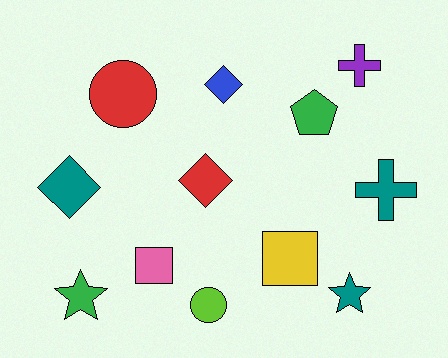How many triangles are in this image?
There are no triangles.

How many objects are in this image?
There are 12 objects.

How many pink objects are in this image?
There is 1 pink object.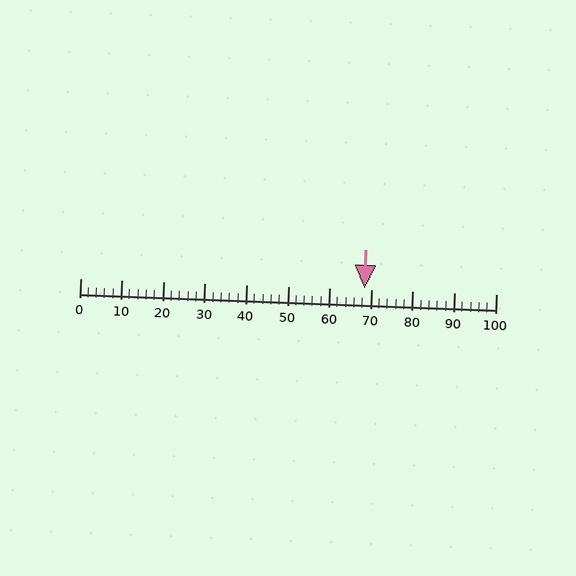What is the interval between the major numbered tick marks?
The major tick marks are spaced 10 units apart.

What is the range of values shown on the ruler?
The ruler shows values from 0 to 100.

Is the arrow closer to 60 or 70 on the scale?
The arrow is closer to 70.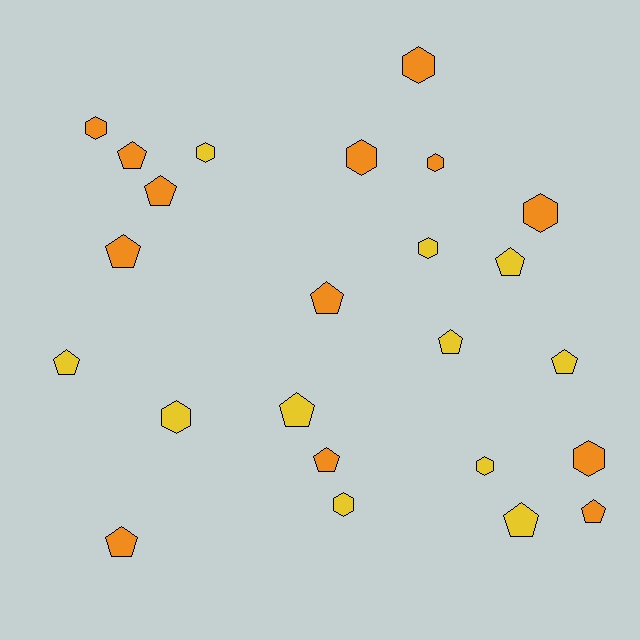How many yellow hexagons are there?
There are 5 yellow hexagons.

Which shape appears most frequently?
Pentagon, with 13 objects.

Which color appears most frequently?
Orange, with 13 objects.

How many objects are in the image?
There are 24 objects.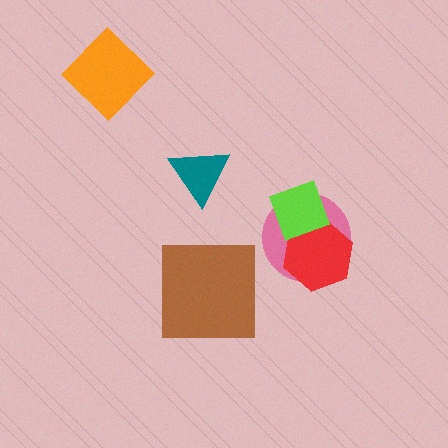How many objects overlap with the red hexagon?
2 objects overlap with the red hexagon.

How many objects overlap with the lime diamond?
2 objects overlap with the lime diamond.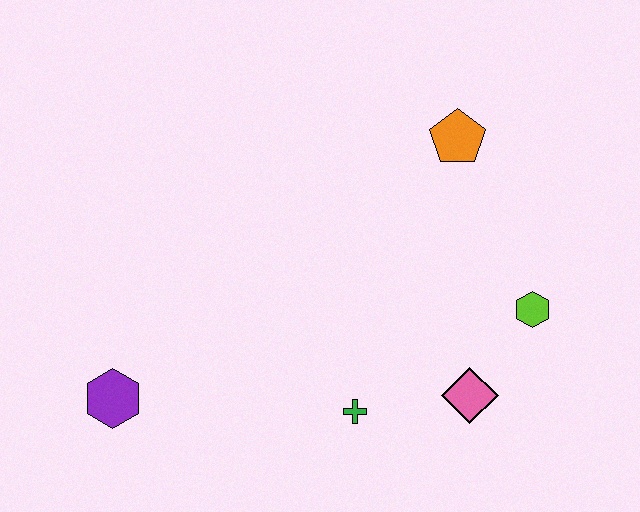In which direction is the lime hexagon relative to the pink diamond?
The lime hexagon is above the pink diamond.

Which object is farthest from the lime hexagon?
The purple hexagon is farthest from the lime hexagon.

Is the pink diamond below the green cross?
No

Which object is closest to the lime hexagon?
The pink diamond is closest to the lime hexagon.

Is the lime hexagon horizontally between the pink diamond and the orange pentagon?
No